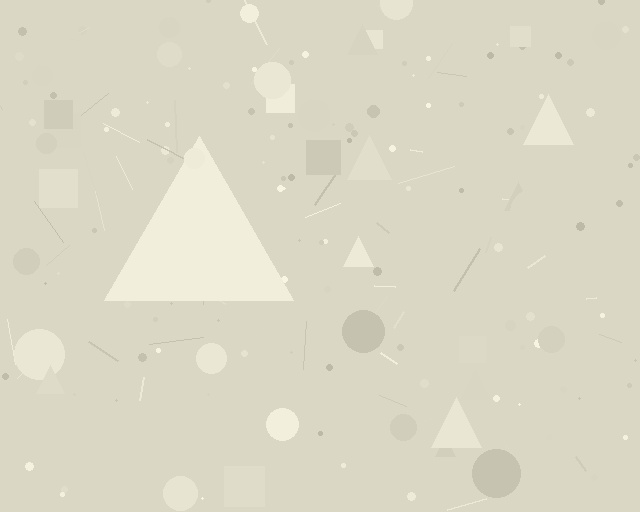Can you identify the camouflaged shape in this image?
The camouflaged shape is a triangle.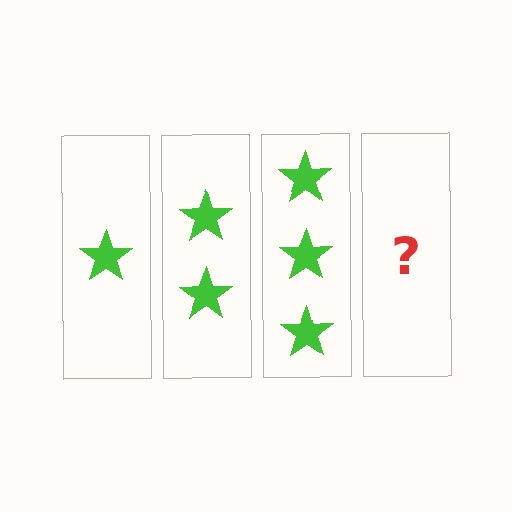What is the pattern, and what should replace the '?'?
The pattern is that each step adds one more star. The '?' should be 4 stars.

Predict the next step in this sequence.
The next step is 4 stars.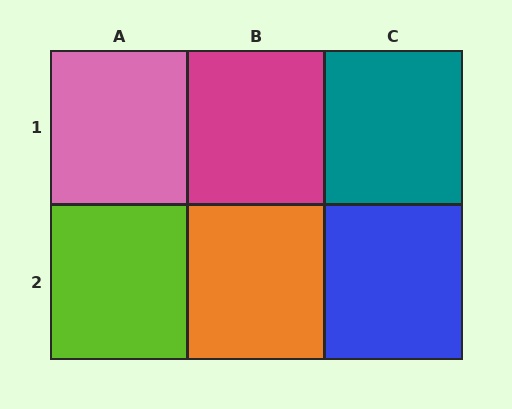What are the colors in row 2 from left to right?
Lime, orange, blue.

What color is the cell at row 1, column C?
Teal.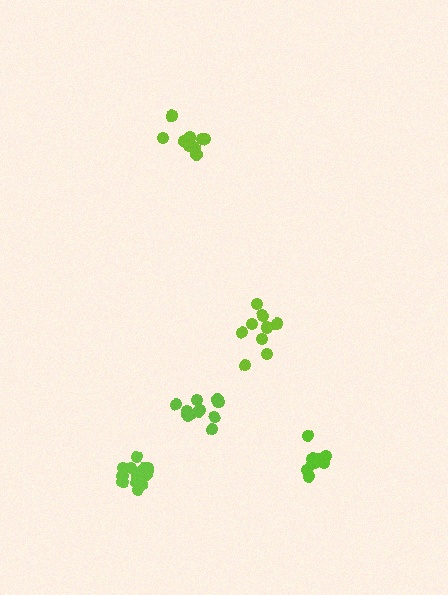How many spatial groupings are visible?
There are 5 spatial groupings.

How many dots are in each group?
Group 1: 10 dots, Group 2: 14 dots, Group 3: 9 dots, Group 4: 9 dots, Group 5: 11 dots (53 total).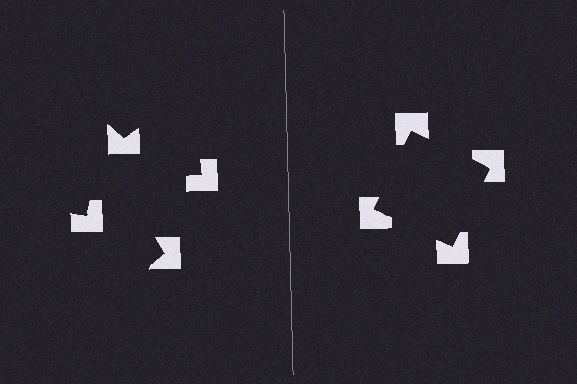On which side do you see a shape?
An illusory square appears on the right side. On the left side the wedge cuts are rotated, so no coherent shape forms.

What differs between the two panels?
The notched squares are positioned identically on both sides; only the wedge orientations differ. On the right they align to a square; on the left they are misaligned.